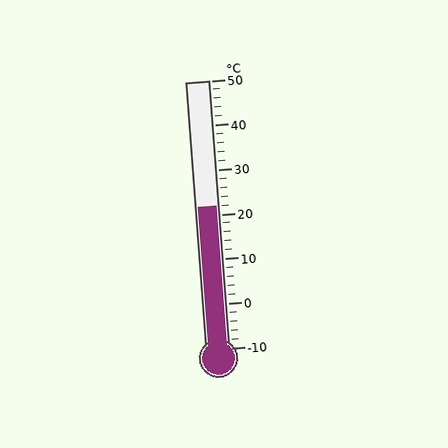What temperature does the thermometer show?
The thermometer shows approximately 22°C.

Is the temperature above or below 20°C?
The temperature is above 20°C.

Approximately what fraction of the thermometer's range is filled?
The thermometer is filled to approximately 55% of its range.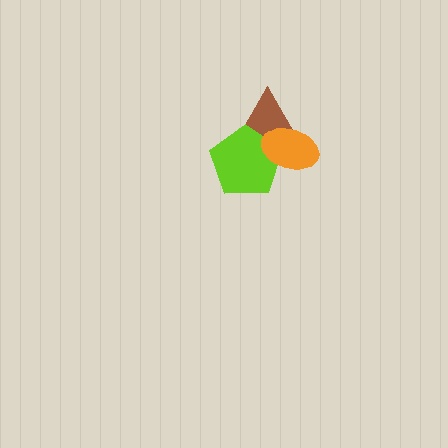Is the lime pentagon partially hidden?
Yes, it is partially covered by another shape.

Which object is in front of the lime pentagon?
The orange ellipse is in front of the lime pentagon.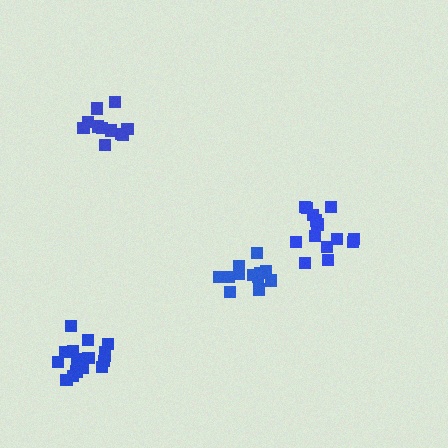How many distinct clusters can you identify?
There are 4 distinct clusters.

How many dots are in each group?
Group 1: 11 dots, Group 2: 17 dots, Group 3: 14 dots, Group 4: 12 dots (54 total).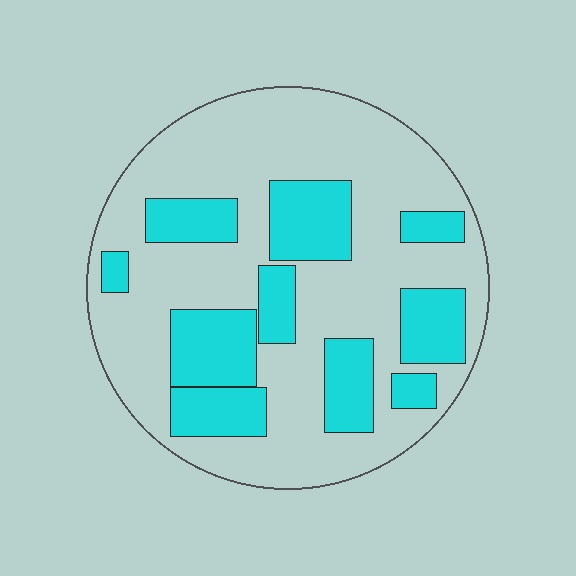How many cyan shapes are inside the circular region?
10.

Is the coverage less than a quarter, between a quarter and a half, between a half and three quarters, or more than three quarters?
Between a quarter and a half.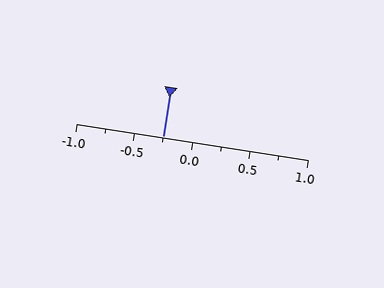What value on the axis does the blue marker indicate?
The marker indicates approximately -0.25.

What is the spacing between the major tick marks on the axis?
The major ticks are spaced 0.5 apart.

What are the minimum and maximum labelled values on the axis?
The axis runs from -1.0 to 1.0.